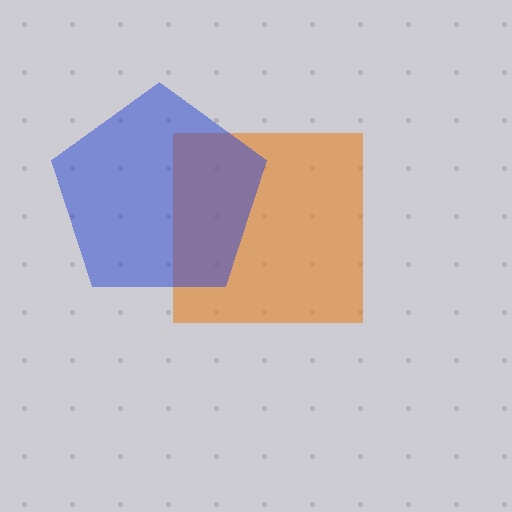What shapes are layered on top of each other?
The layered shapes are: an orange square, a blue pentagon.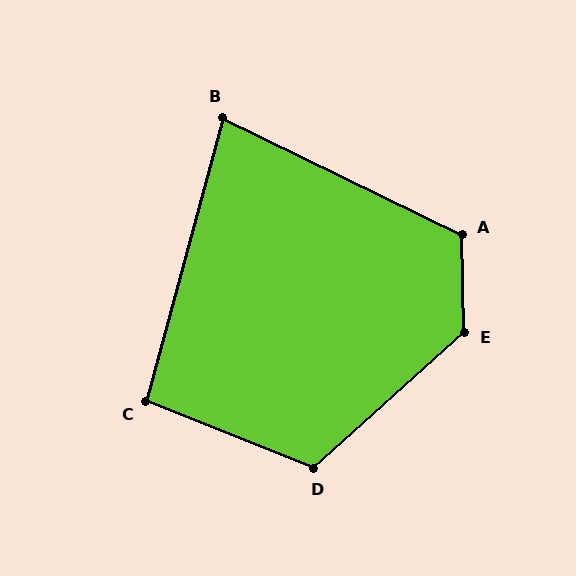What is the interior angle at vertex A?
Approximately 117 degrees (obtuse).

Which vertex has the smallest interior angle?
B, at approximately 79 degrees.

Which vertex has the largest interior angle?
E, at approximately 130 degrees.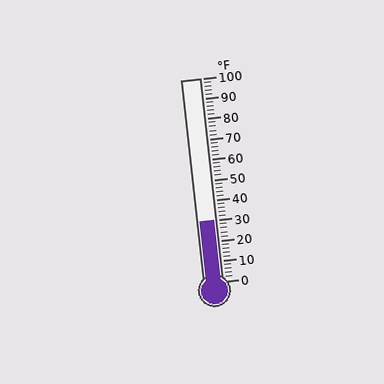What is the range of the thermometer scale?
The thermometer scale ranges from 0°F to 100°F.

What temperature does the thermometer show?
The thermometer shows approximately 30°F.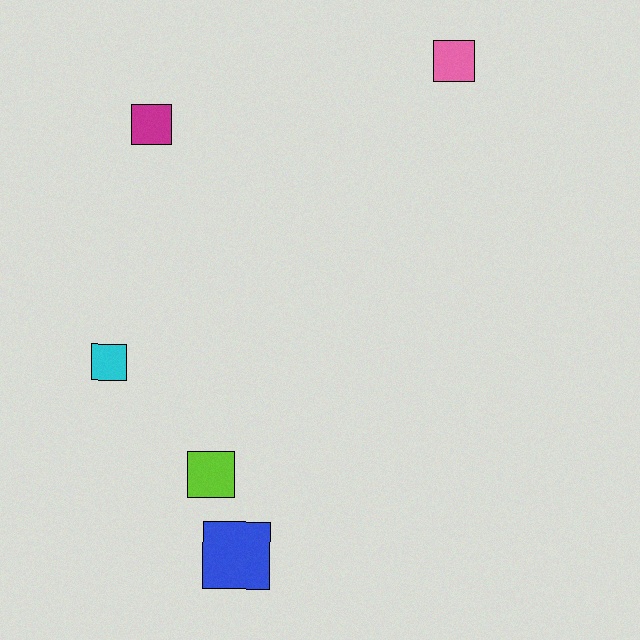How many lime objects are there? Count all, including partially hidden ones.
There is 1 lime object.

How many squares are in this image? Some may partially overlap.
There are 5 squares.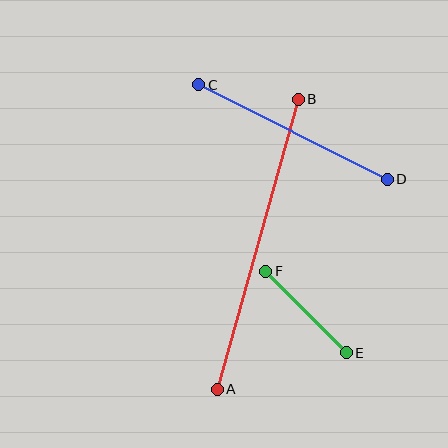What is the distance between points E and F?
The distance is approximately 115 pixels.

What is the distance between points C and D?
The distance is approximately 211 pixels.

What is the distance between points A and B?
The distance is approximately 301 pixels.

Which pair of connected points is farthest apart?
Points A and B are farthest apart.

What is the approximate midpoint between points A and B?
The midpoint is at approximately (258, 244) pixels.